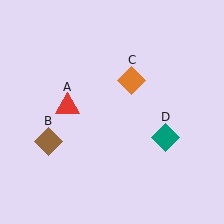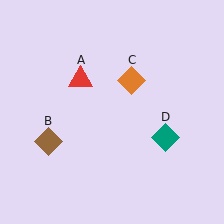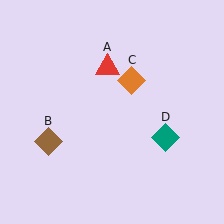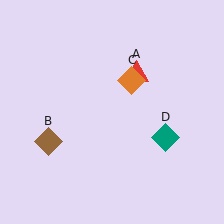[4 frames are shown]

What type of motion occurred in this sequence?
The red triangle (object A) rotated clockwise around the center of the scene.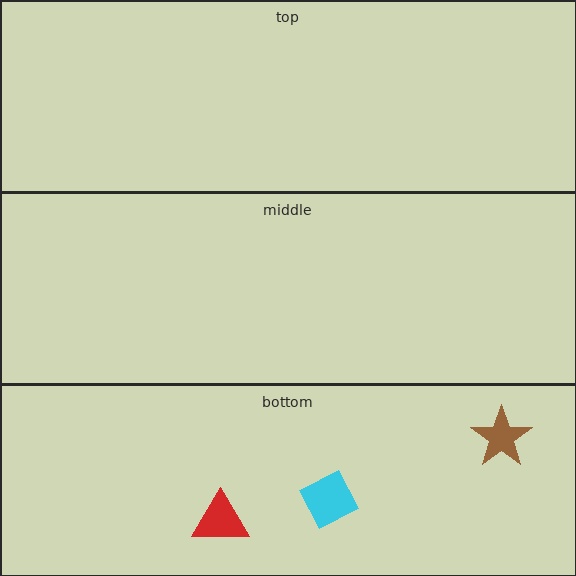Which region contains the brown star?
The bottom region.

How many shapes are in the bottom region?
3.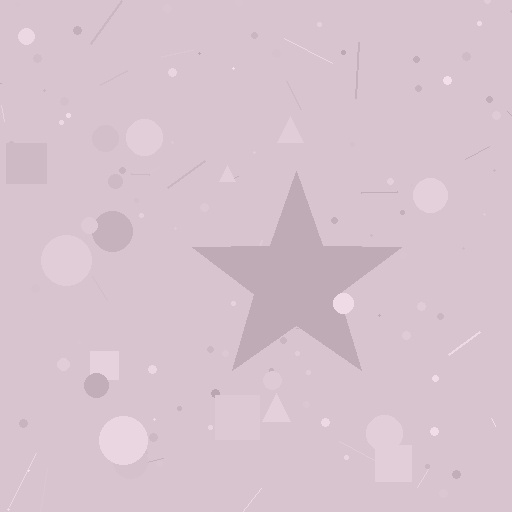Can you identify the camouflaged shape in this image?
The camouflaged shape is a star.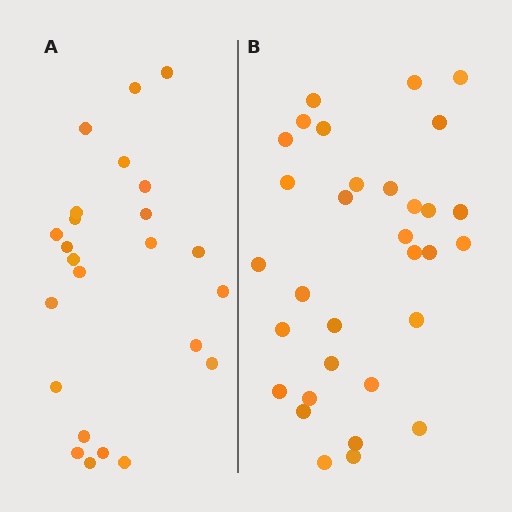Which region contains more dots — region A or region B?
Region B (the right region) has more dots.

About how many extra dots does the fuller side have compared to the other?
Region B has roughly 8 or so more dots than region A.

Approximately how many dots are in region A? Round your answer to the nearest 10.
About 20 dots. (The exact count is 24, which rounds to 20.)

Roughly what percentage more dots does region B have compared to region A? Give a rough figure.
About 35% more.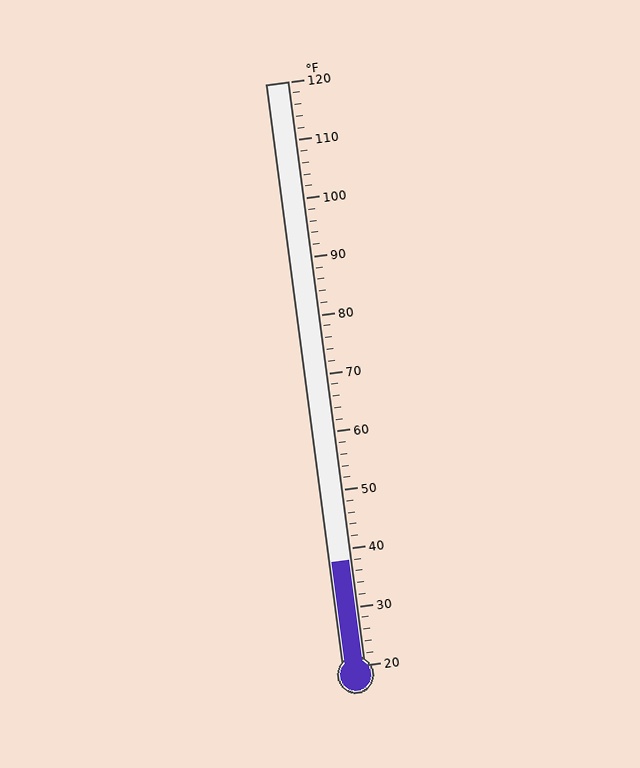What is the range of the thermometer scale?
The thermometer scale ranges from 20°F to 120°F.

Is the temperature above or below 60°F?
The temperature is below 60°F.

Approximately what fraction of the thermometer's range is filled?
The thermometer is filled to approximately 20% of its range.